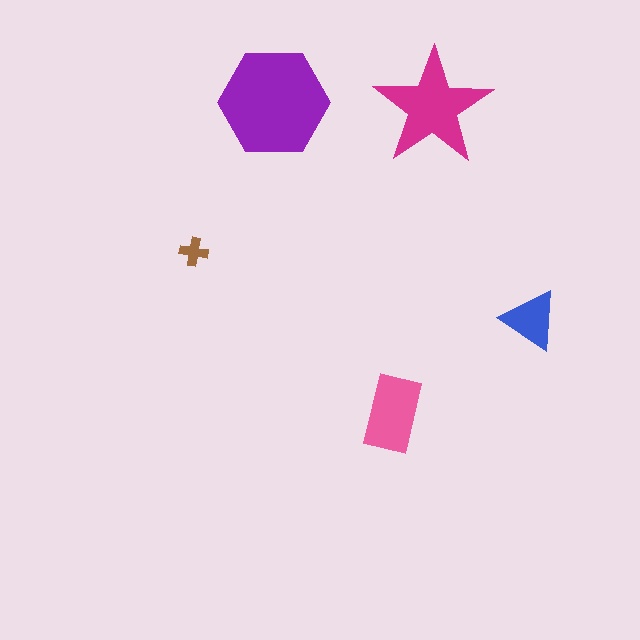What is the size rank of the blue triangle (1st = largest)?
4th.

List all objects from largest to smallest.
The purple hexagon, the magenta star, the pink rectangle, the blue triangle, the brown cross.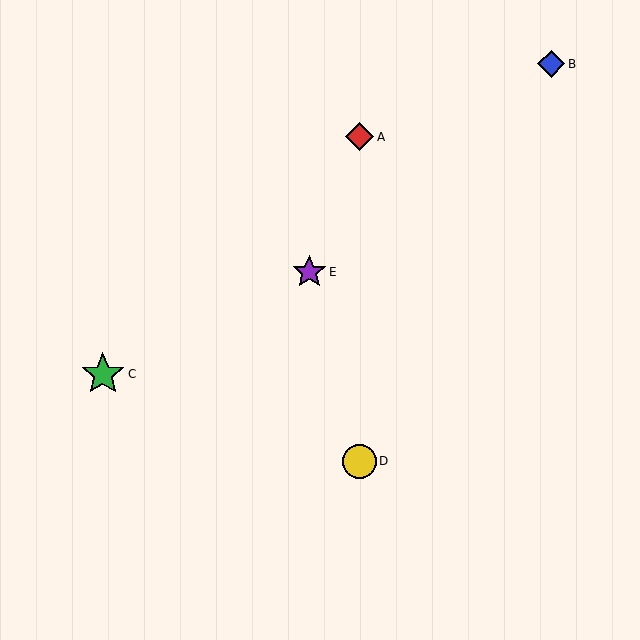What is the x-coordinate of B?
Object B is at x≈551.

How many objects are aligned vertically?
2 objects (A, D) are aligned vertically.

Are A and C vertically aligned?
No, A is at x≈360 and C is at x≈103.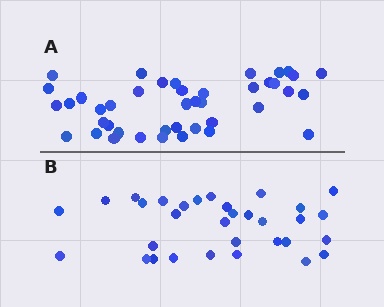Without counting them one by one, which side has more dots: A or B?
Region A (the top region) has more dots.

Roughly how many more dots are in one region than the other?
Region A has roughly 10 or so more dots than region B.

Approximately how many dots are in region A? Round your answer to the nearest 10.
About 40 dots. (The exact count is 42, which rounds to 40.)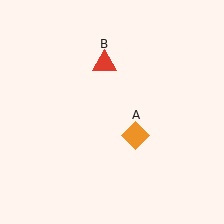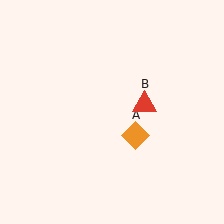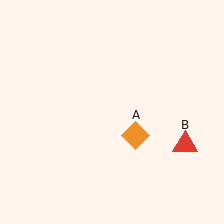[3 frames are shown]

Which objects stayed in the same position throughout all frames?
Orange diamond (object A) remained stationary.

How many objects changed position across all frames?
1 object changed position: red triangle (object B).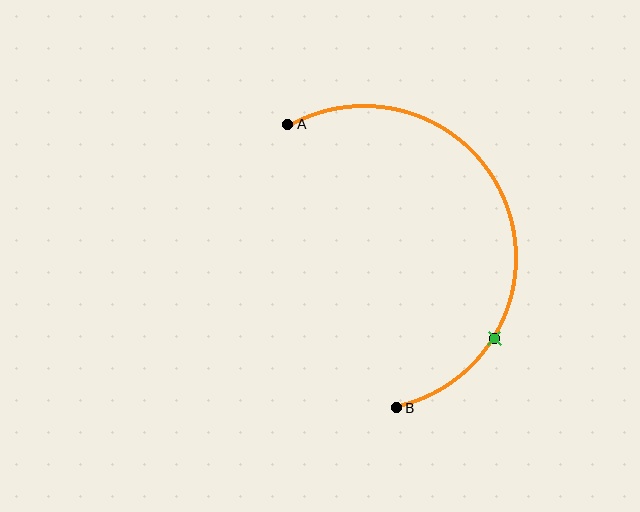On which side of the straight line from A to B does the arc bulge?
The arc bulges to the right of the straight line connecting A and B.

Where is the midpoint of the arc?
The arc midpoint is the point on the curve farthest from the straight line joining A and B. It sits to the right of that line.